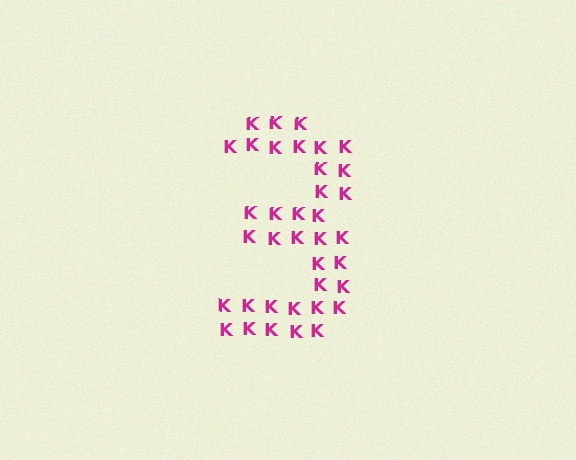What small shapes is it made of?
It is made of small letter K's.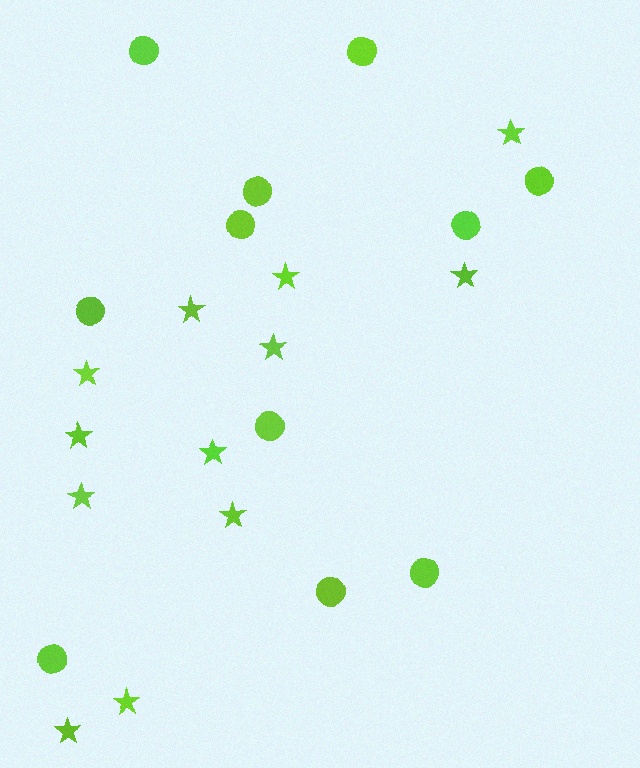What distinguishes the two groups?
There are 2 groups: one group of stars (12) and one group of circles (11).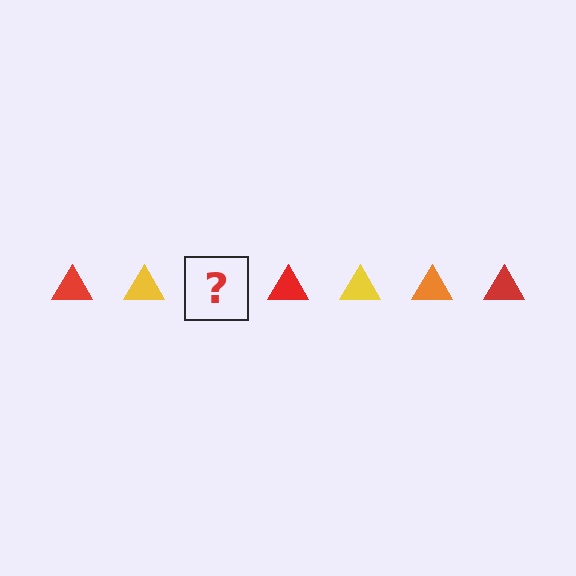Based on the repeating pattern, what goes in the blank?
The blank should be an orange triangle.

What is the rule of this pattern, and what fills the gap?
The rule is that the pattern cycles through red, yellow, orange triangles. The gap should be filled with an orange triangle.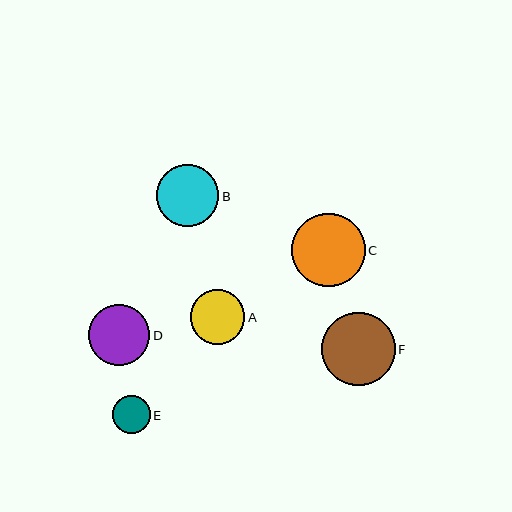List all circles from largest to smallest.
From largest to smallest: F, C, B, D, A, E.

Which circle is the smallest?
Circle E is the smallest with a size of approximately 38 pixels.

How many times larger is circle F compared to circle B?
Circle F is approximately 1.2 times the size of circle B.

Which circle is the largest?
Circle F is the largest with a size of approximately 74 pixels.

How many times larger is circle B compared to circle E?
Circle B is approximately 1.6 times the size of circle E.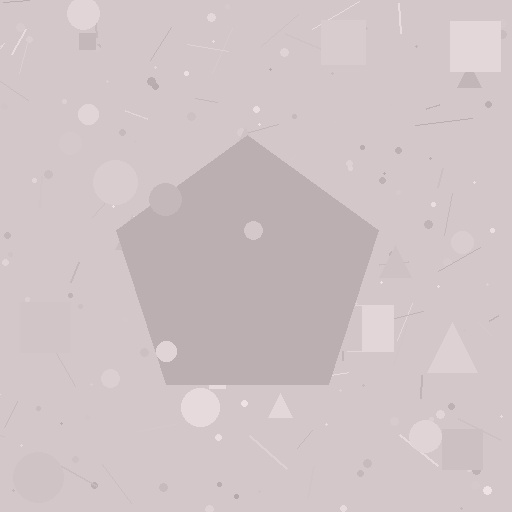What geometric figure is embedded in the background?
A pentagon is embedded in the background.